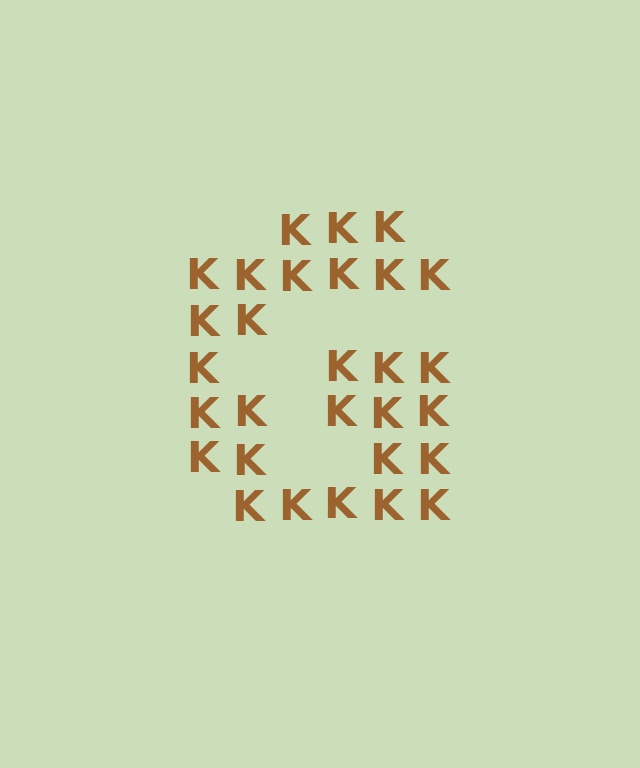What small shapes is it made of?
It is made of small letter K's.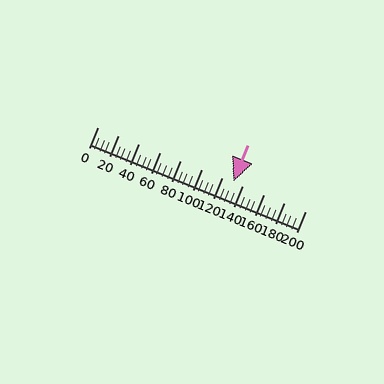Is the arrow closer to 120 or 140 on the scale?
The arrow is closer to 140.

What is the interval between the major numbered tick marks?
The major tick marks are spaced 20 units apart.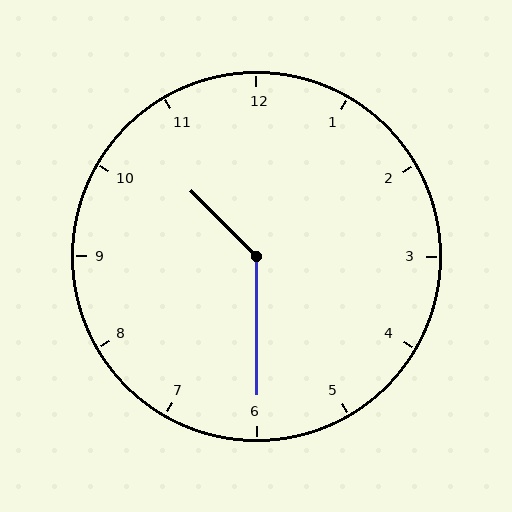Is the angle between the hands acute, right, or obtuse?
It is obtuse.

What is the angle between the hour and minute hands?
Approximately 135 degrees.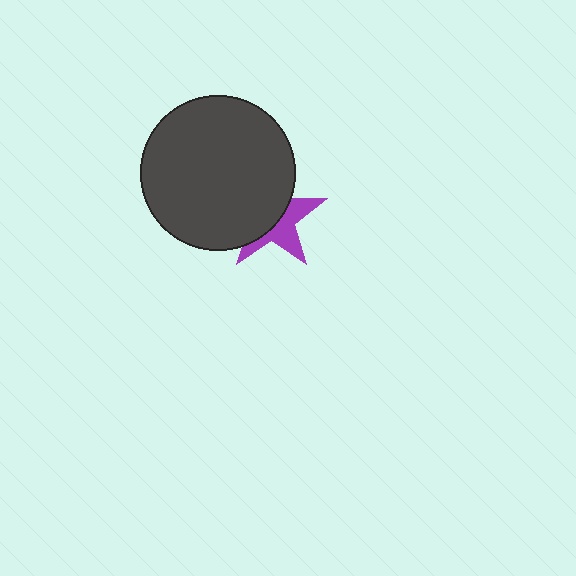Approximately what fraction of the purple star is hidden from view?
Roughly 57% of the purple star is hidden behind the dark gray circle.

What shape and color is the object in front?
The object in front is a dark gray circle.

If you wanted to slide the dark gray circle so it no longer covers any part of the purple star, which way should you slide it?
Slide it toward the upper-left — that is the most direct way to separate the two shapes.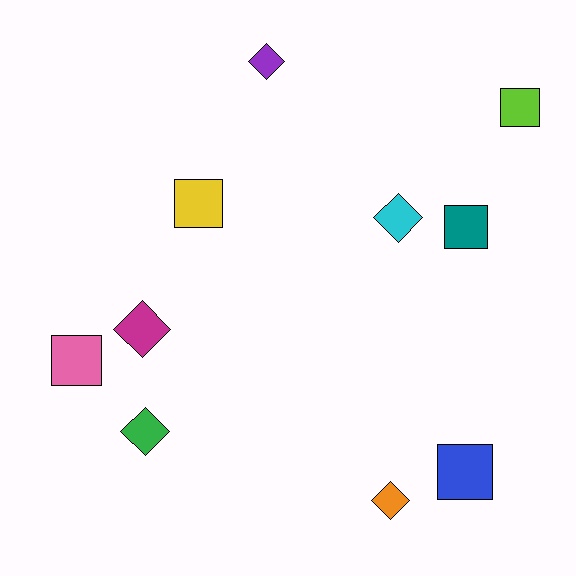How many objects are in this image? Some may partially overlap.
There are 10 objects.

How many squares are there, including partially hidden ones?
There are 5 squares.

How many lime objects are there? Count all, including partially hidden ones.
There is 1 lime object.